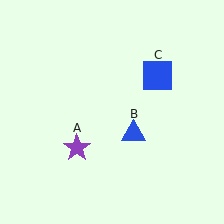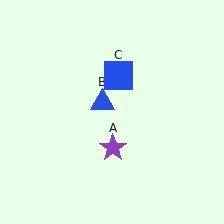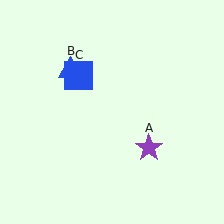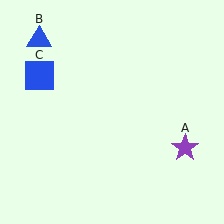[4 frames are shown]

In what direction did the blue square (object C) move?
The blue square (object C) moved left.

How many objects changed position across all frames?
3 objects changed position: purple star (object A), blue triangle (object B), blue square (object C).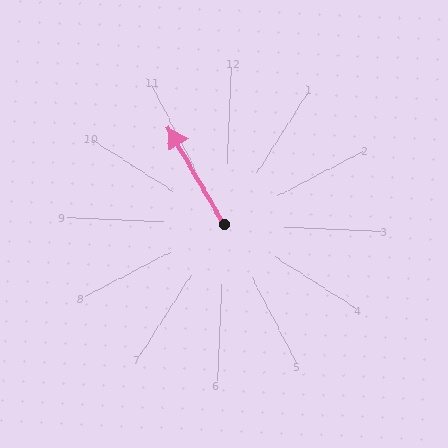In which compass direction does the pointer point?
Northwest.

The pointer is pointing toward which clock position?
Roughly 11 o'clock.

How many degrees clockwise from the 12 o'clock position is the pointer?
Approximately 328 degrees.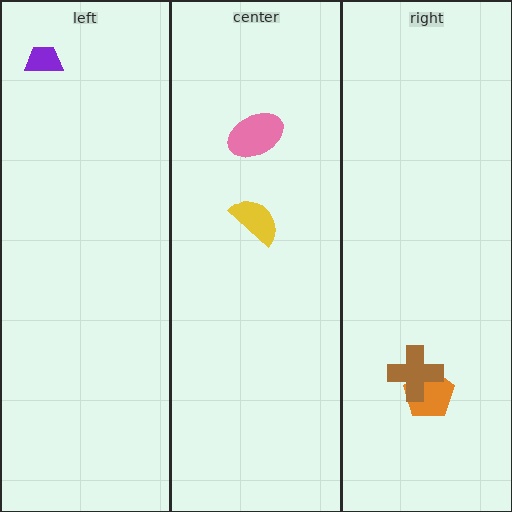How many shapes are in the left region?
1.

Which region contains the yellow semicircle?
The center region.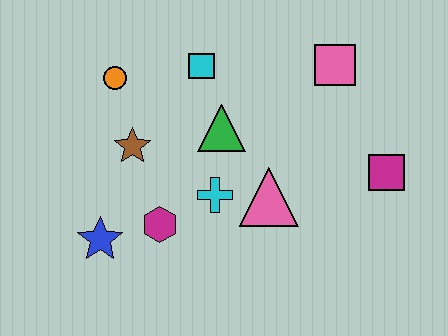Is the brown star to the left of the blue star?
No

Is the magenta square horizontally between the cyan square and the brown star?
No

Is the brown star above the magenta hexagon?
Yes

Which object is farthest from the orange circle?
The magenta square is farthest from the orange circle.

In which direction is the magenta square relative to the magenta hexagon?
The magenta square is to the right of the magenta hexagon.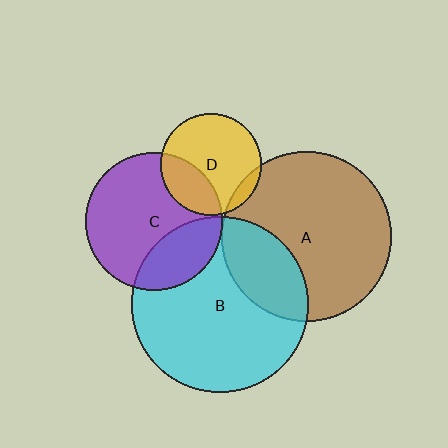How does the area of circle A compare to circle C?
Approximately 1.5 times.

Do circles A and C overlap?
Yes.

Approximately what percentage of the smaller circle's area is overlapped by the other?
Approximately 5%.